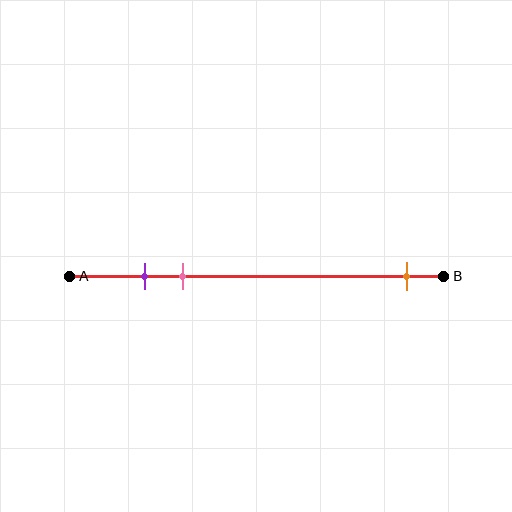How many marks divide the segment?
There are 3 marks dividing the segment.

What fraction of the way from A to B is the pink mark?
The pink mark is approximately 30% (0.3) of the way from A to B.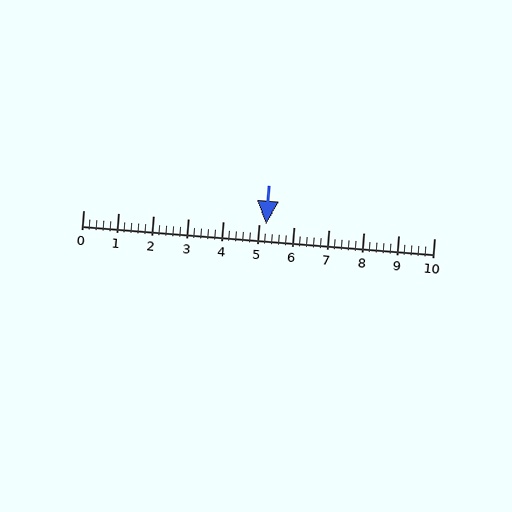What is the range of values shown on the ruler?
The ruler shows values from 0 to 10.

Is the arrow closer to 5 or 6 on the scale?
The arrow is closer to 5.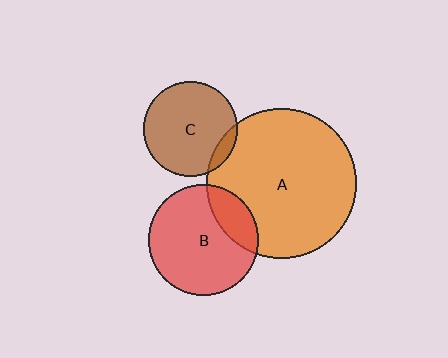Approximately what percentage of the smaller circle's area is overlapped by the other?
Approximately 10%.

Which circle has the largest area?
Circle A (orange).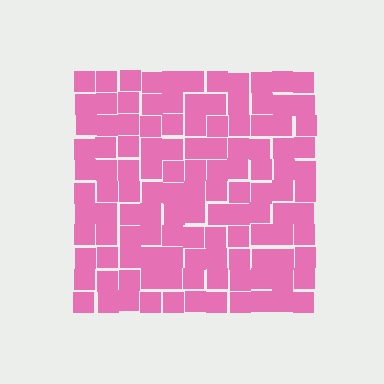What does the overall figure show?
The overall figure shows a square.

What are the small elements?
The small elements are squares.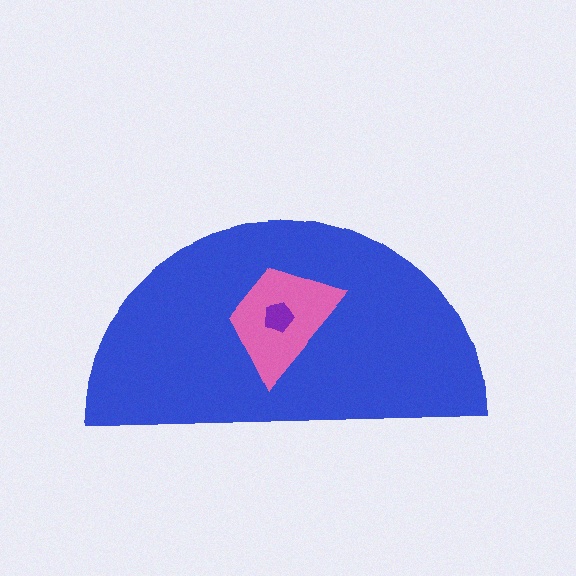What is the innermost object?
The purple pentagon.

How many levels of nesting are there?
3.